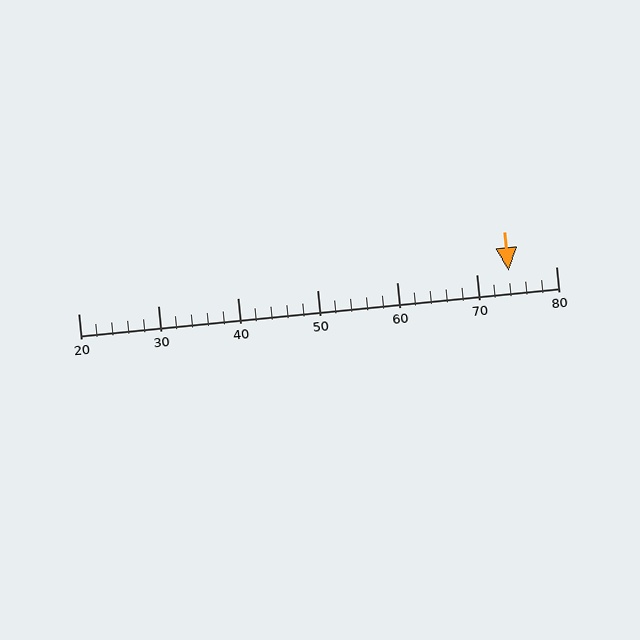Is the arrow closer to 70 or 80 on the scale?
The arrow is closer to 70.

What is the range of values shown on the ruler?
The ruler shows values from 20 to 80.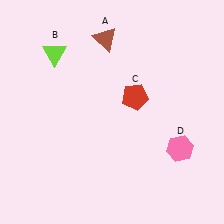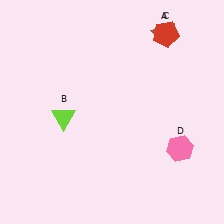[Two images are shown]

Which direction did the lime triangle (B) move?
The lime triangle (B) moved down.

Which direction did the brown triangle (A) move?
The brown triangle (A) moved right.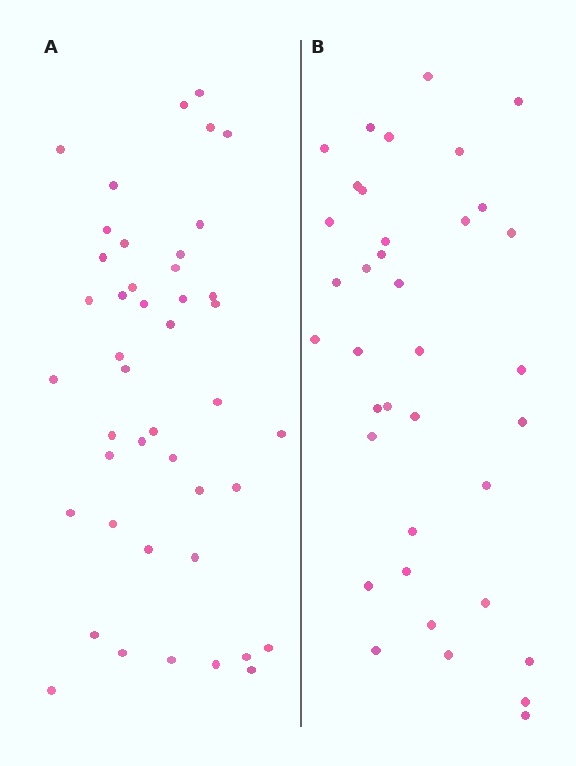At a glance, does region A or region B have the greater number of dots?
Region A (the left region) has more dots.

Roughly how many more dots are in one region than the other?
Region A has roughly 8 or so more dots than region B.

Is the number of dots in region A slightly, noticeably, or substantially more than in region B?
Region A has only slightly more — the two regions are fairly close. The ratio is roughly 1.2 to 1.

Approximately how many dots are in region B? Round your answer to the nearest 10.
About 40 dots. (The exact count is 37, which rounds to 40.)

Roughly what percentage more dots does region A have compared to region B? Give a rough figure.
About 20% more.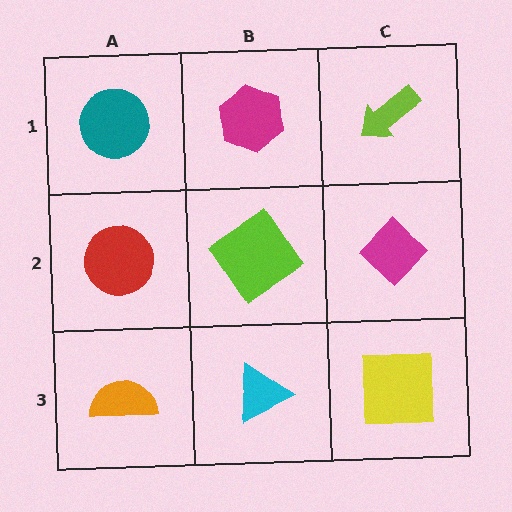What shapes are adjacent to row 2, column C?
A lime arrow (row 1, column C), a yellow square (row 3, column C), a lime diamond (row 2, column B).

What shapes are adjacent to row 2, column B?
A magenta hexagon (row 1, column B), a cyan triangle (row 3, column B), a red circle (row 2, column A), a magenta diamond (row 2, column C).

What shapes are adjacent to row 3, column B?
A lime diamond (row 2, column B), an orange semicircle (row 3, column A), a yellow square (row 3, column C).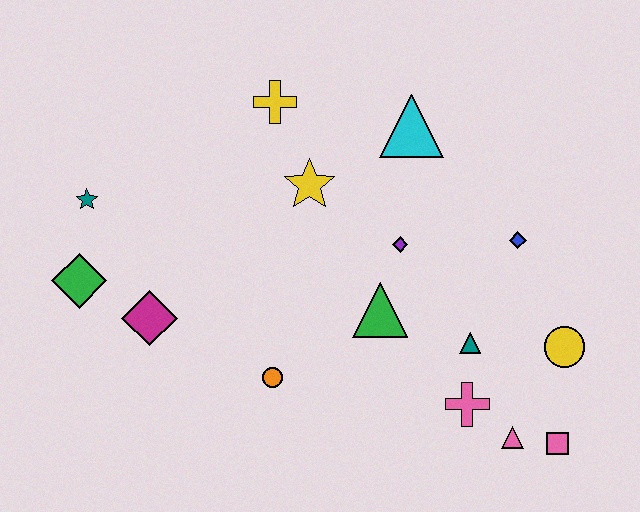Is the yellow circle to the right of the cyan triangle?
Yes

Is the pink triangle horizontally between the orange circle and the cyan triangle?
No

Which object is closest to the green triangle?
The purple diamond is closest to the green triangle.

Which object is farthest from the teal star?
The pink square is farthest from the teal star.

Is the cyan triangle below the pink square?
No